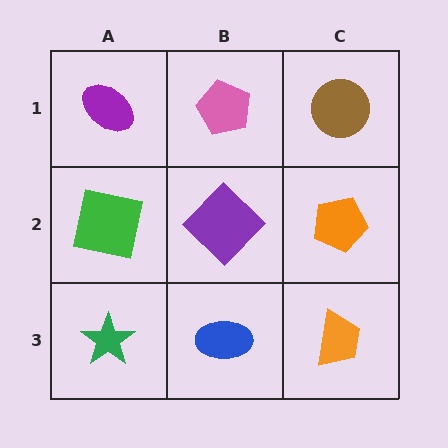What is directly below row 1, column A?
A green square.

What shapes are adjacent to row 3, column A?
A green square (row 2, column A), a blue ellipse (row 3, column B).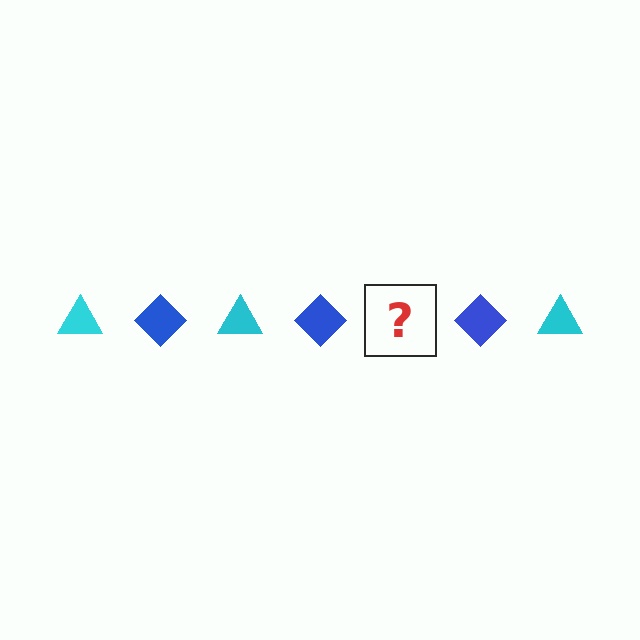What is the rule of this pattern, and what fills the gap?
The rule is that the pattern alternates between cyan triangle and blue diamond. The gap should be filled with a cyan triangle.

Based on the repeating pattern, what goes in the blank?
The blank should be a cyan triangle.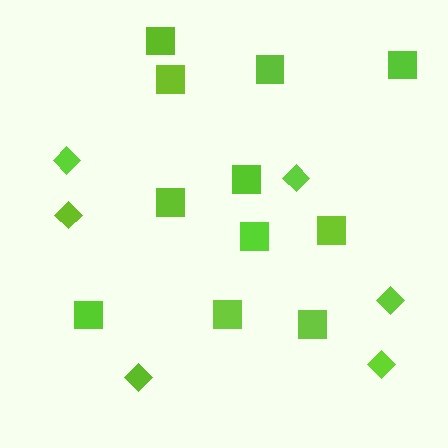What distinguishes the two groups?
There are 2 groups: one group of squares (11) and one group of diamonds (6).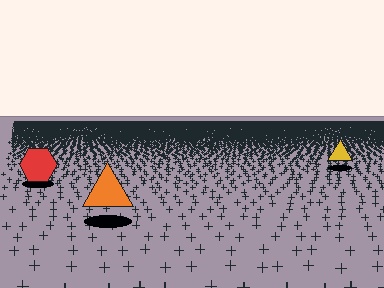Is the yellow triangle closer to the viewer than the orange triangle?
No. The orange triangle is closer — you can tell from the texture gradient: the ground texture is coarser near it.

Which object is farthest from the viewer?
The yellow triangle is farthest from the viewer. It appears smaller and the ground texture around it is denser.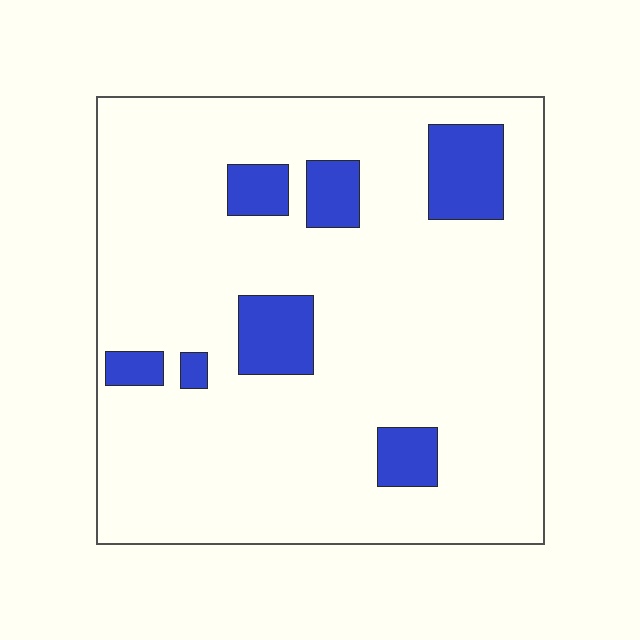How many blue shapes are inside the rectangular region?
7.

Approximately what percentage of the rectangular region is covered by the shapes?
Approximately 15%.